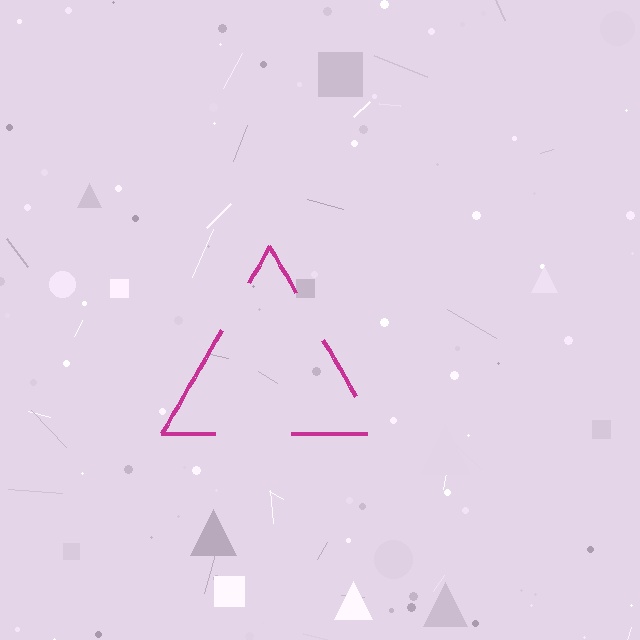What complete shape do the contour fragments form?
The contour fragments form a triangle.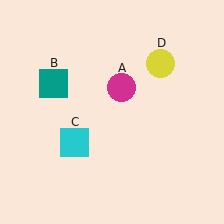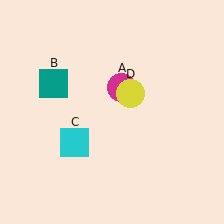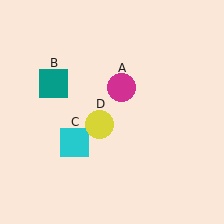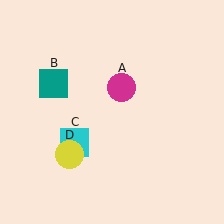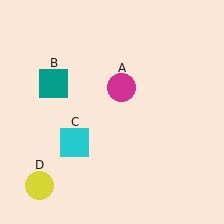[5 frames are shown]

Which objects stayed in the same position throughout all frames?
Magenta circle (object A) and teal square (object B) and cyan square (object C) remained stationary.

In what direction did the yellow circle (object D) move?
The yellow circle (object D) moved down and to the left.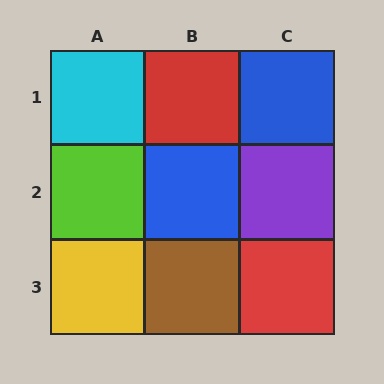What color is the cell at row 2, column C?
Purple.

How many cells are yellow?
1 cell is yellow.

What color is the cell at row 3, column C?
Red.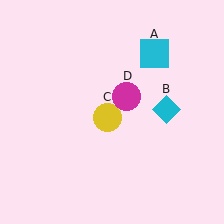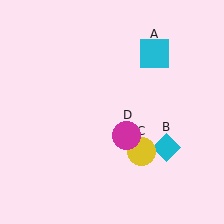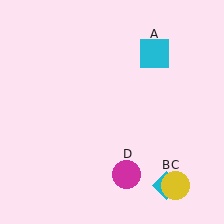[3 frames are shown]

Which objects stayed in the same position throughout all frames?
Cyan square (object A) remained stationary.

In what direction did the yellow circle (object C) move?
The yellow circle (object C) moved down and to the right.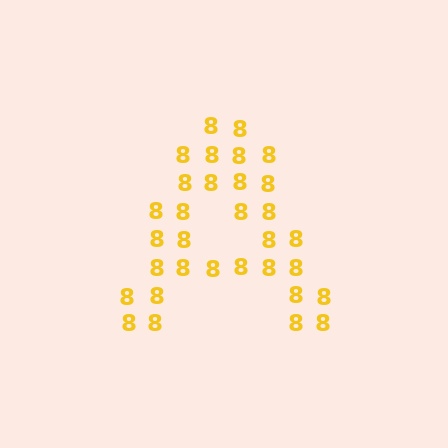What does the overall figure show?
The overall figure shows the letter A.